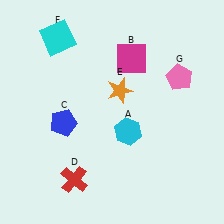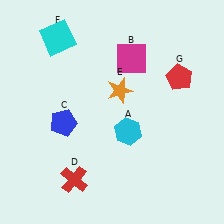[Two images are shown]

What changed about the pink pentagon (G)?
In Image 1, G is pink. In Image 2, it changed to red.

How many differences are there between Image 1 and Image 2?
There is 1 difference between the two images.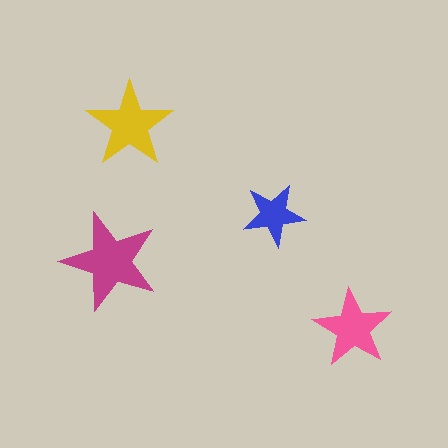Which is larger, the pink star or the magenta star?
The magenta one.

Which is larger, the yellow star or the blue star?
The yellow one.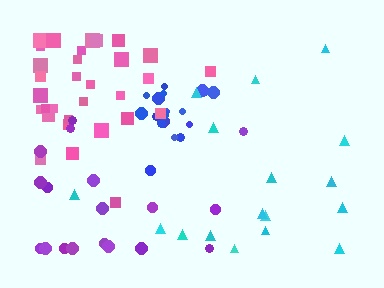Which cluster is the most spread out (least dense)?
Cyan.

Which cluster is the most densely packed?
Blue.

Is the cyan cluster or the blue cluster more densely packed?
Blue.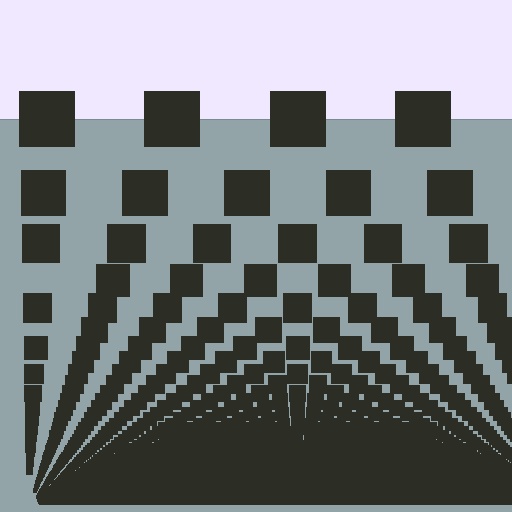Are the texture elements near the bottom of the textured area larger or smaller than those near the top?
Smaller. The gradient is inverted — elements near the bottom are smaller and denser.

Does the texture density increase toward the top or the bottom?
Density increases toward the bottom.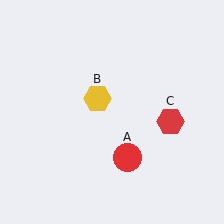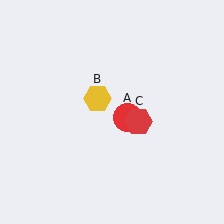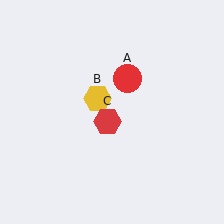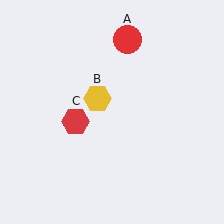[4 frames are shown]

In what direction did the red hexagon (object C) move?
The red hexagon (object C) moved left.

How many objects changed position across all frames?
2 objects changed position: red circle (object A), red hexagon (object C).